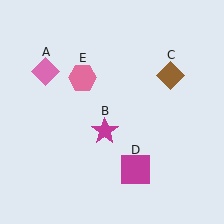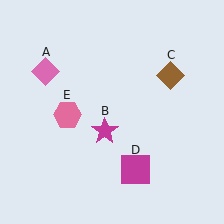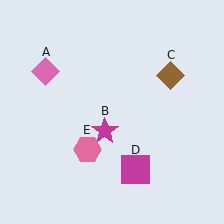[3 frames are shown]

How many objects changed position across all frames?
1 object changed position: pink hexagon (object E).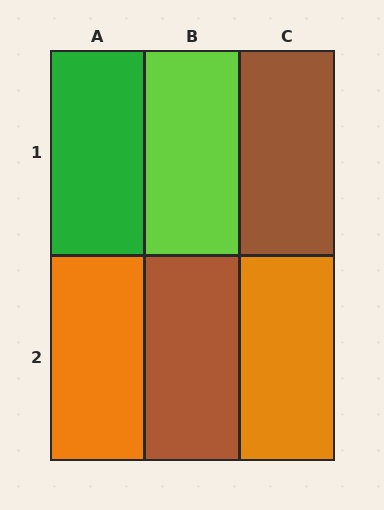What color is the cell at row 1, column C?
Brown.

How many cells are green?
1 cell is green.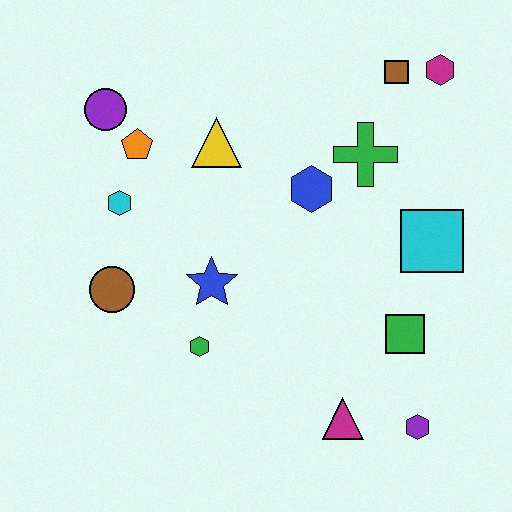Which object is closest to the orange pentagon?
The purple circle is closest to the orange pentagon.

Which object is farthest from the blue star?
The magenta hexagon is farthest from the blue star.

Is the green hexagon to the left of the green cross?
Yes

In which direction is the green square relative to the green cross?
The green square is below the green cross.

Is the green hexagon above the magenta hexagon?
No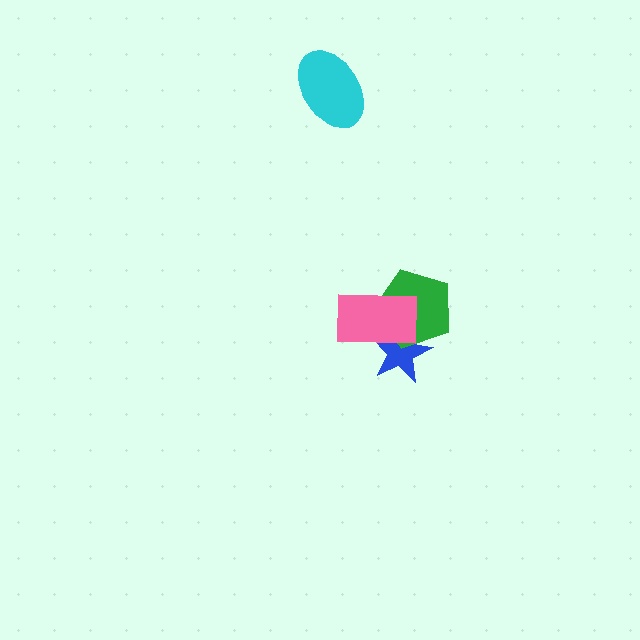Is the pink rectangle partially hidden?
No, no other shape covers it.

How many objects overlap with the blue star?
2 objects overlap with the blue star.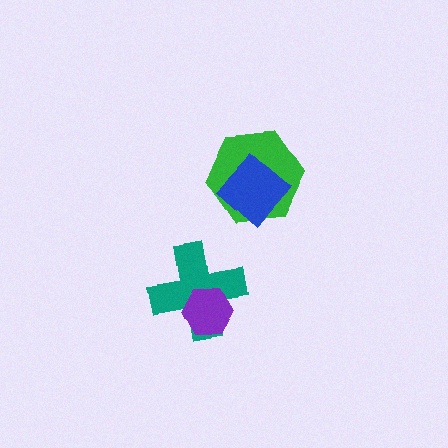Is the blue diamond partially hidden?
No, no other shape covers it.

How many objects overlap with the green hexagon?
1 object overlaps with the green hexagon.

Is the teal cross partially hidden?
Yes, it is partially covered by another shape.